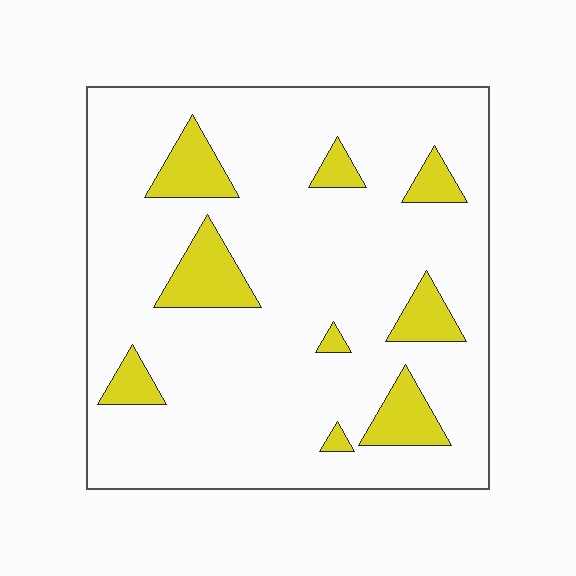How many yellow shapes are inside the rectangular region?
9.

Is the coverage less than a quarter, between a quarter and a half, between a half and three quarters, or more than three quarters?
Less than a quarter.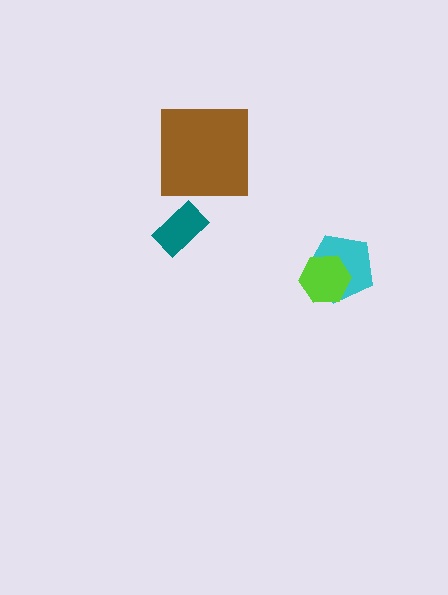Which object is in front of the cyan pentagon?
The lime hexagon is in front of the cyan pentagon.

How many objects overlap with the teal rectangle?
0 objects overlap with the teal rectangle.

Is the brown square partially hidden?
No, no other shape covers it.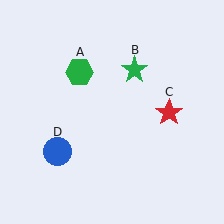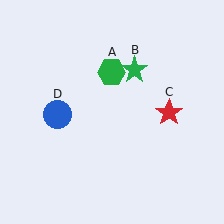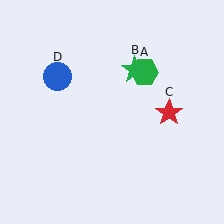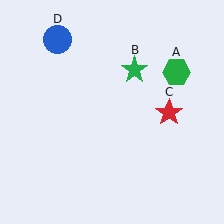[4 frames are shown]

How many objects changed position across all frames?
2 objects changed position: green hexagon (object A), blue circle (object D).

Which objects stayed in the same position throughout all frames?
Green star (object B) and red star (object C) remained stationary.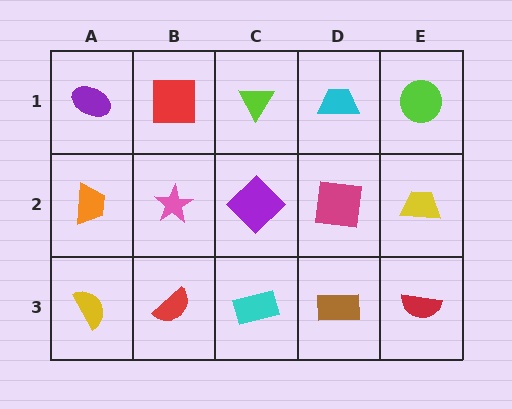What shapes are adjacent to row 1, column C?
A purple diamond (row 2, column C), a red square (row 1, column B), a cyan trapezoid (row 1, column D).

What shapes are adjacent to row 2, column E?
A lime circle (row 1, column E), a red semicircle (row 3, column E), a magenta square (row 2, column D).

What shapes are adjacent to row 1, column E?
A yellow trapezoid (row 2, column E), a cyan trapezoid (row 1, column D).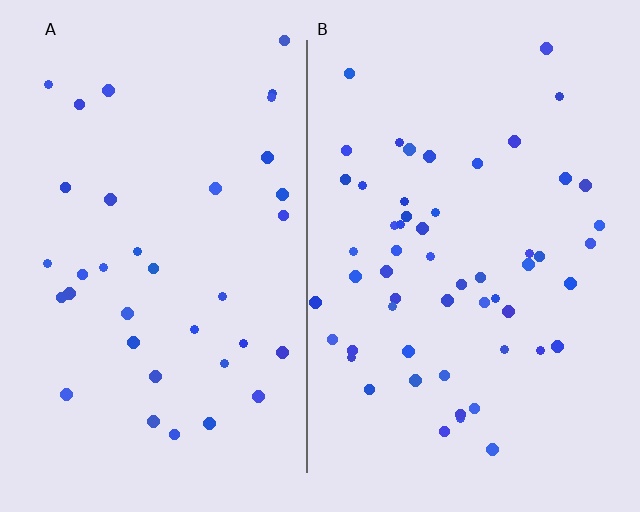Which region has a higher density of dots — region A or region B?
B (the right).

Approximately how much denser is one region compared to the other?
Approximately 1.5× — region B over region A.